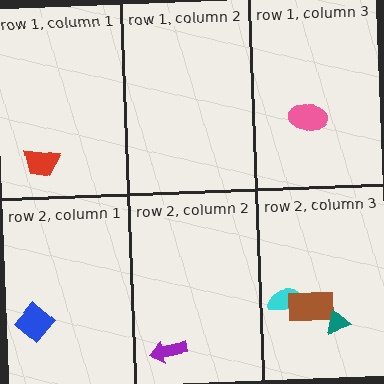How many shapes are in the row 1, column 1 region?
1.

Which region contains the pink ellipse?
The row 1, column 3 region.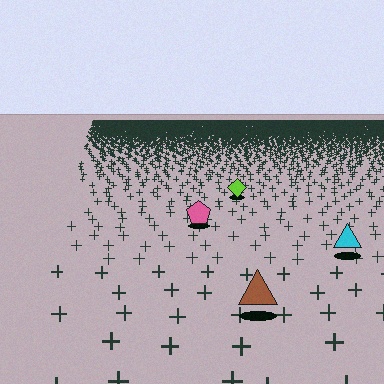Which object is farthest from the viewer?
The lime diamond is farthest from the viewer. It appears smaller and the ground texture around it is denser.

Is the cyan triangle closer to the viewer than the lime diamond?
Yes. The cyan triangle is closer — you can tell from the texture gradient: the ground texture is coarser near it.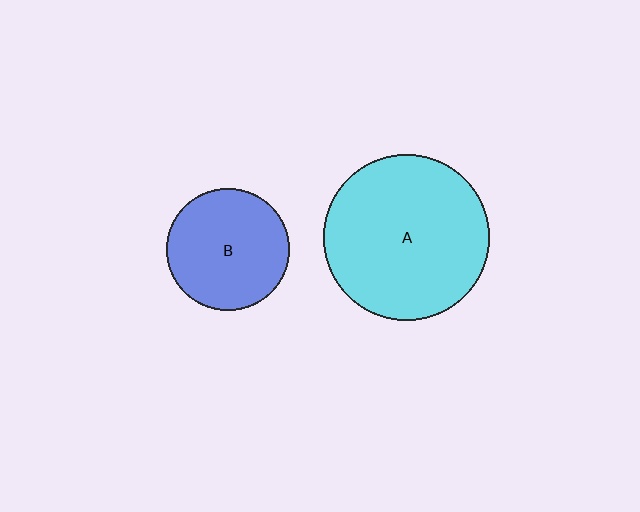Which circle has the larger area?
Circle A (cyan).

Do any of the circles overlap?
No, none of the circles overlap.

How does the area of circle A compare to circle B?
Approximately 1.8 times.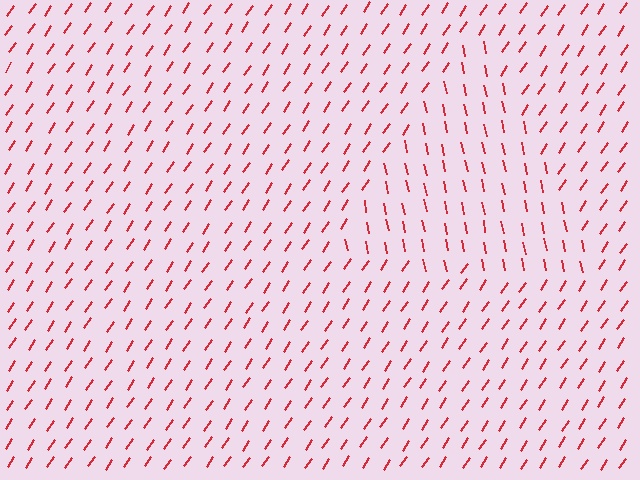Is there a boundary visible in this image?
Yes, there is a texture boundary formed by a change in line orientation.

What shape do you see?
I see a triangle.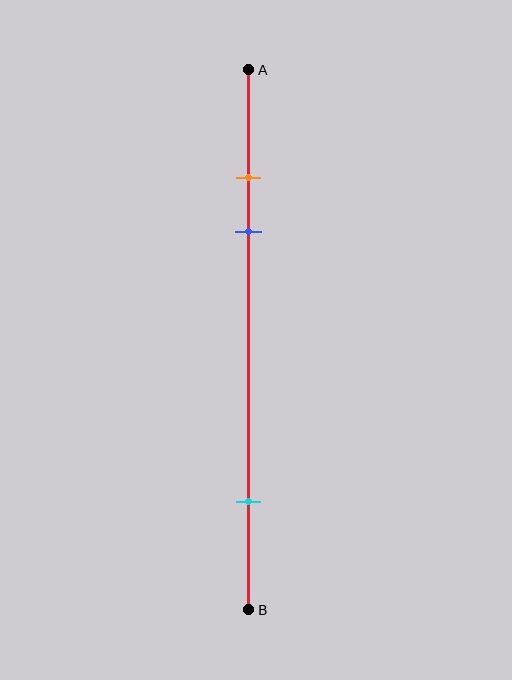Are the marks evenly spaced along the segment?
No, the marks are not evenly spaced.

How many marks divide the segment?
There are 3 marks dividing the segment.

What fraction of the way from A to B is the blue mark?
The blue mark is approximately 30% (0.3) of the way from A to B.